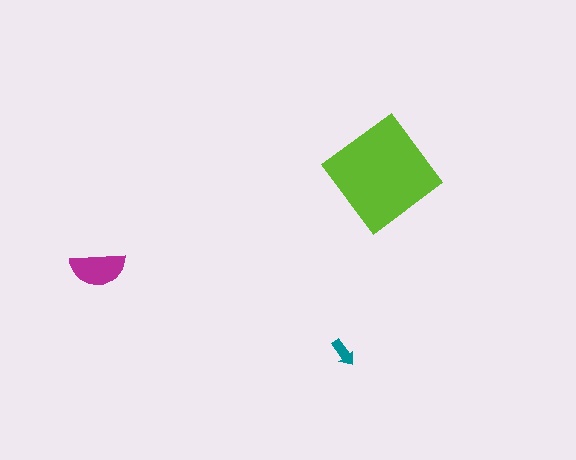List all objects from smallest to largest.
The teal arrow, the magenta semicircle, the lime diamond.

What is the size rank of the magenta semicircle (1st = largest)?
2nd.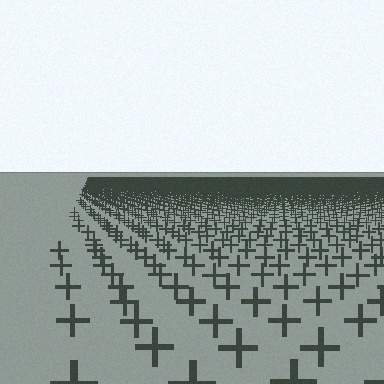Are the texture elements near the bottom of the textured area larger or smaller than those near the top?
Larger. Near the bottom, elements are closer to the viewer and appear at a bigger on-screen size.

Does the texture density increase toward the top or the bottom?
Density increases toward the top.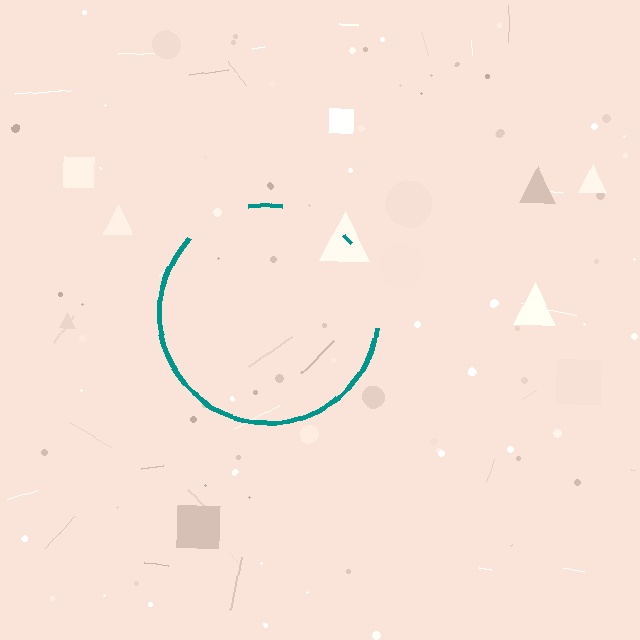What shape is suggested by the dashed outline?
The dashed outline suggests a circle.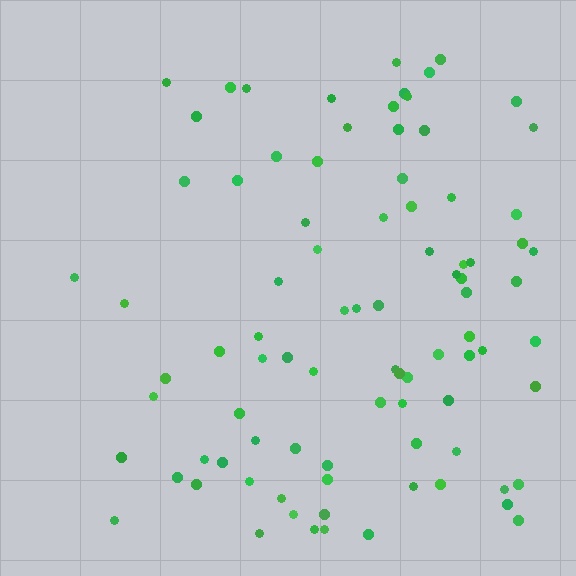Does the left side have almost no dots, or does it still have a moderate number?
Still a moderate number, just noticeably fewer than the right.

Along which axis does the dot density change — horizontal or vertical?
Horizontal.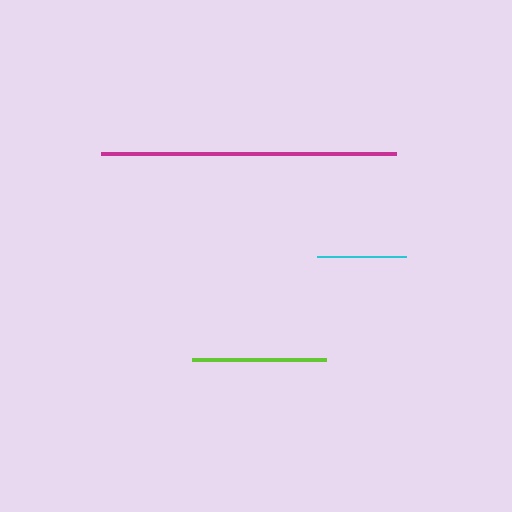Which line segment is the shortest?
The cyan line is the shortest at approximately 89 pixels.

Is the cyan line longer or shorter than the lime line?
The lime line is longer than the cyan line.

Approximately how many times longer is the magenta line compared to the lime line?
The magenta line is approximately 2.2 times the length of the lime line.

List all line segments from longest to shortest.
From longest to shortest: magenta, lime, cyan.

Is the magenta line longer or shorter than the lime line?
The magenta line is longer than the lime line.